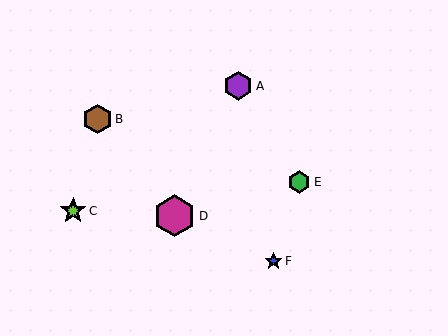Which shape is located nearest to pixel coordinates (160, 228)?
The magenta hexagon (labeled D) at (175, 216) is nearest to that location.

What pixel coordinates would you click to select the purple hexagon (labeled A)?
Click at (238, 86) to select the purple hexagon A.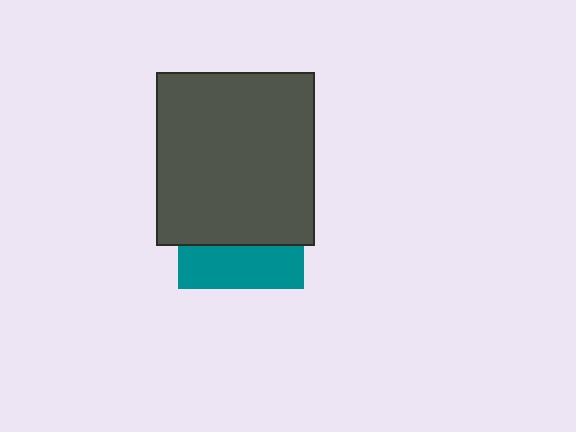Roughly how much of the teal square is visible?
A small part of it is visible (roughly 35%).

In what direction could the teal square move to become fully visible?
The teal square could move down. That would shift it out from behind the dark gray rectangle entirely.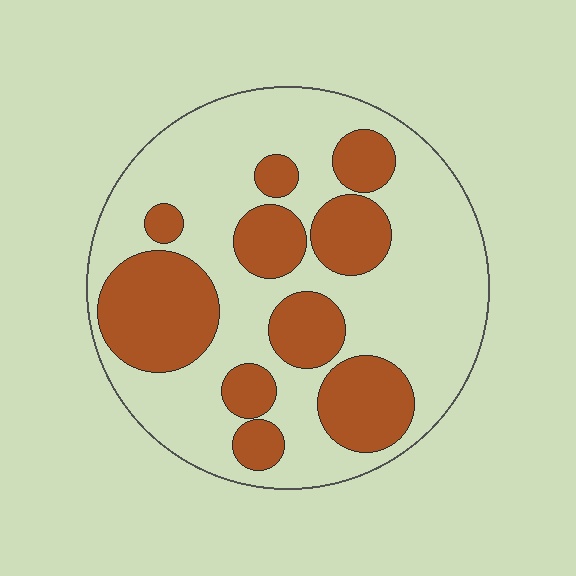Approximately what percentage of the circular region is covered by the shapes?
Approximately 35%.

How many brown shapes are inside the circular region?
10.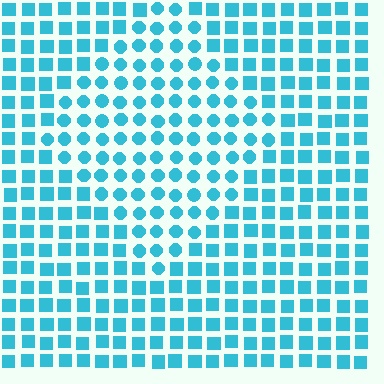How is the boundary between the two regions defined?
The boundary is defined by a change in element shape: circles inside vs. squares outside. All elements share the same color and spacing.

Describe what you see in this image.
The image is filled with small cyan elements arranged in a uniform grid. A diamond-shaped region contains circles, while the surrounding area contains squares. The boundary is defined purely by the change in element shape.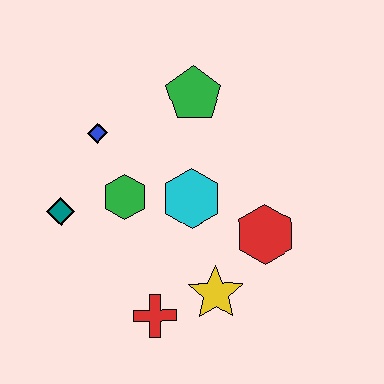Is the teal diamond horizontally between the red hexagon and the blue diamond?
No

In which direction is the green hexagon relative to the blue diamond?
The green hexagon is below the blue diamond.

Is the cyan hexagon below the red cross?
No